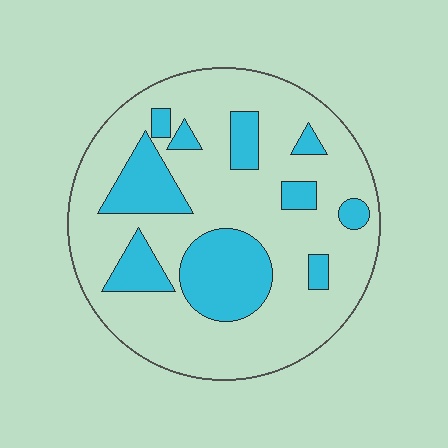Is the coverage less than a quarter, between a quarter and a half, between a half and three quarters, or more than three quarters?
Between a quarter and a half.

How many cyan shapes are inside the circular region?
10.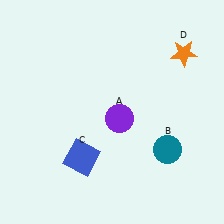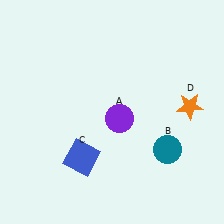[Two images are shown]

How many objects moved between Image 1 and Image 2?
1 object moved between the two images.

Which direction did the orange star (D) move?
The orange star (D) moved down.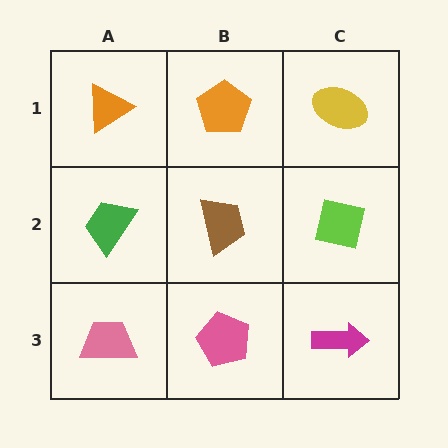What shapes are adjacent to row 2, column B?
An orange pentagon (row 1, column B), a pink pentagon (row 3, column B), a green trapezoid (row 2, column A), a lime square (row 2, column C).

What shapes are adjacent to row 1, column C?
A lime square (row 2, column C), an orange pentagon (row 1, column B).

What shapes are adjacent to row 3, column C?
A lime square (row 2, column C), a pink pentagon (row 3, column B).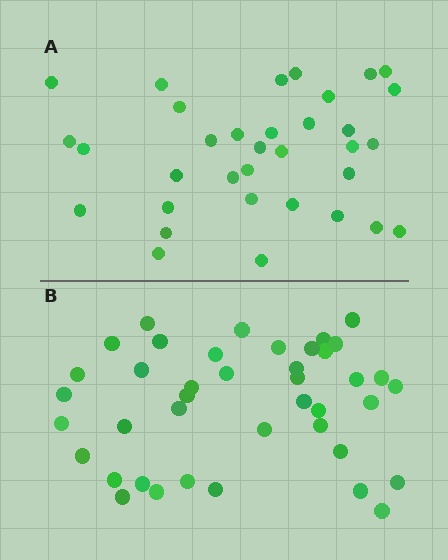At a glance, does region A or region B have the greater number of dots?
Region B (the bottom region) has more dots.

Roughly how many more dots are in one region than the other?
Region B has roughly 8 or so more dots than region A.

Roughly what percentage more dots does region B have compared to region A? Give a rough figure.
About 20% more.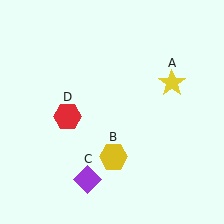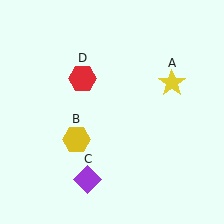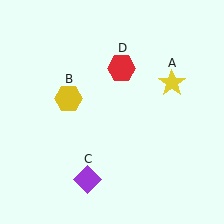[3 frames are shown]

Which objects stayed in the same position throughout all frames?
Yellow star (object A) and purple diamond (object C) remained stationary.